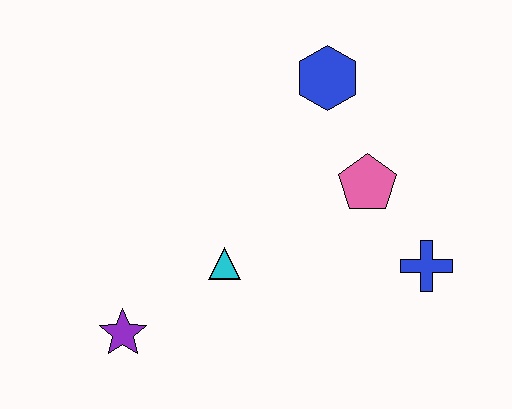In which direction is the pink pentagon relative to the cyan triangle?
The pink pentagon is to the right of the cyan triangle.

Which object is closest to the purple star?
The cyan triangle is closest to the purple star.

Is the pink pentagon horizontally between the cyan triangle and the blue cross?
Yes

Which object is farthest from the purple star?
The blue hexagon is farthest from the purple star.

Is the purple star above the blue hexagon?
No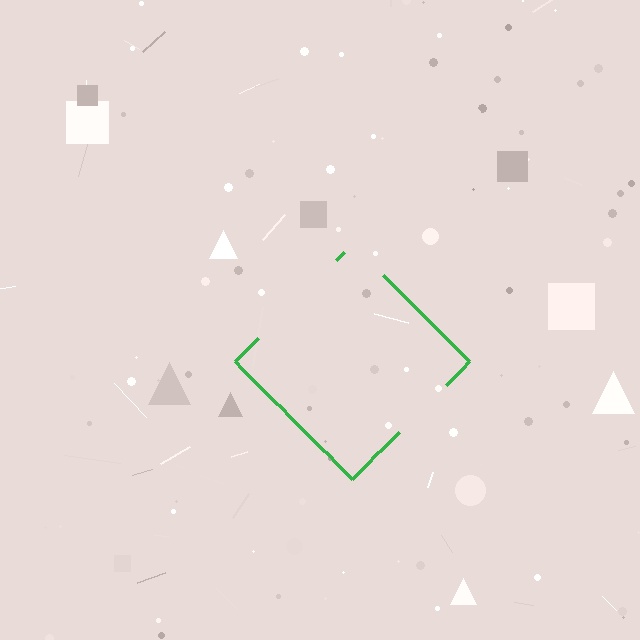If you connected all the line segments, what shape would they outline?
They would outline a diamond.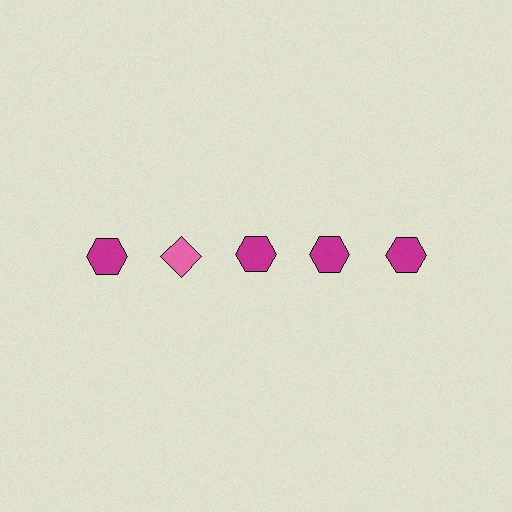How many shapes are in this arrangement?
There are 5 shapes arranged in a grid pattern.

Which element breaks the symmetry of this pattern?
The pink diamond in the top row, second from left column breaks the symmetry. All other shapes are magenta hexagons.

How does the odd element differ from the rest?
It differs in both color (pink instead of magenta) and shape (diamond instead of hexagon).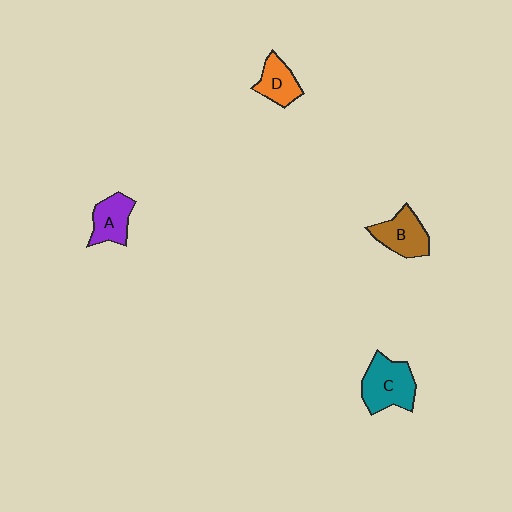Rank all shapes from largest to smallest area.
From largest to smallest: C (teal), B (brown), A (purple), D (orange).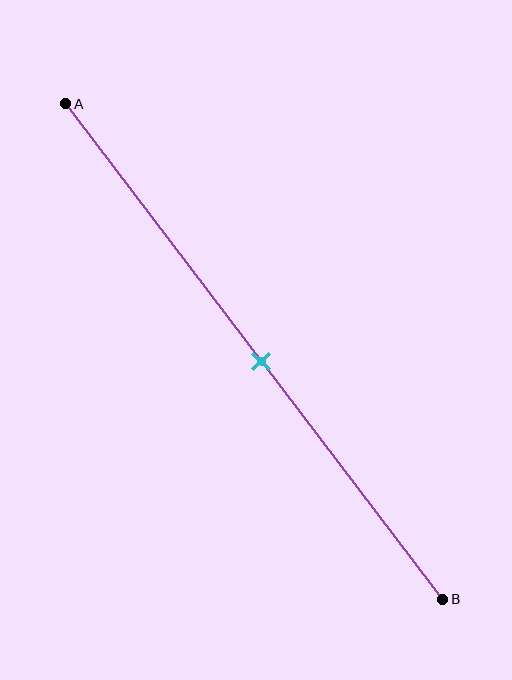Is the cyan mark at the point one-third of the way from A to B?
No, the mark is at about 50% from A, not at the 33% one-third point.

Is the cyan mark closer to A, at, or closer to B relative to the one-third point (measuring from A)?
The cyan mark is closer to point B than the one-third point of segment AB.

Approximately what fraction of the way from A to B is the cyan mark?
The cyan mark is approximately 50% of the way from A to B.